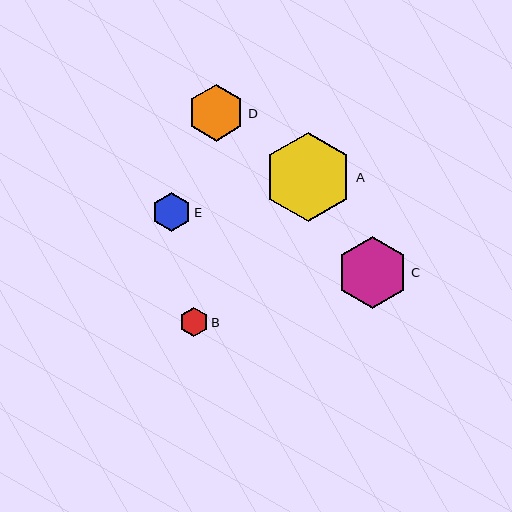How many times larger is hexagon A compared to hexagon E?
Hexagon A is approximately 2.3 times the size of hexagon E.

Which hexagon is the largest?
Hexagon A is the largest with a size of approximately 89 pixels.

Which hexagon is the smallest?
Hexagon B is the smallest with a size of approximately 29 pixels.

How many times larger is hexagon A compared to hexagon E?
Hexagon A is approximately 2.3 times the size of hexagon E.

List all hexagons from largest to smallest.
From largest to smallest: A, C, D, E, B.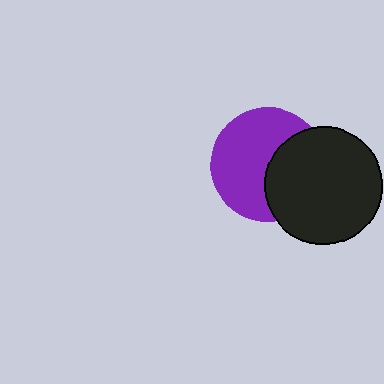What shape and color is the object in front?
The object in front is a black circle.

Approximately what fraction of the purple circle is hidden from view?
Roughly 39% of the purple circle is hidden behind the black circle.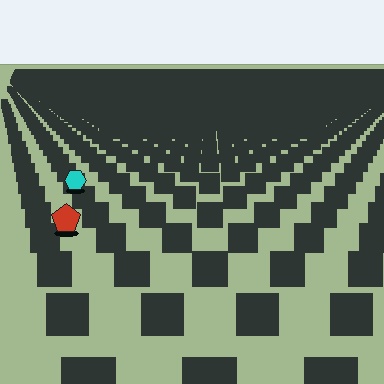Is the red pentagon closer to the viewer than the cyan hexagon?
Yes. The red pentagon is closer — you can tell from the texture gradient: the ground texture is coarser near it.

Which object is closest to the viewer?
The red pentagon is closest. The texture marks near it are larger and more spread out.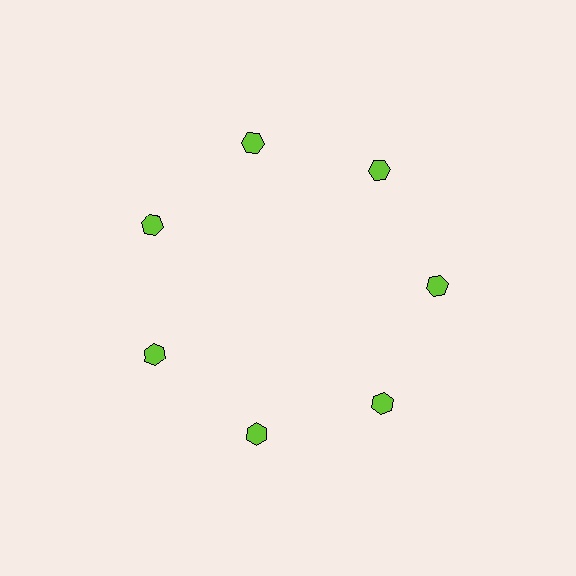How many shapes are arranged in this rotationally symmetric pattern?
There are 7 shapes, arranged in 7 groups of 1.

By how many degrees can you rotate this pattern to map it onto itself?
The pattern maps onto itself every 51 degrees of rotation.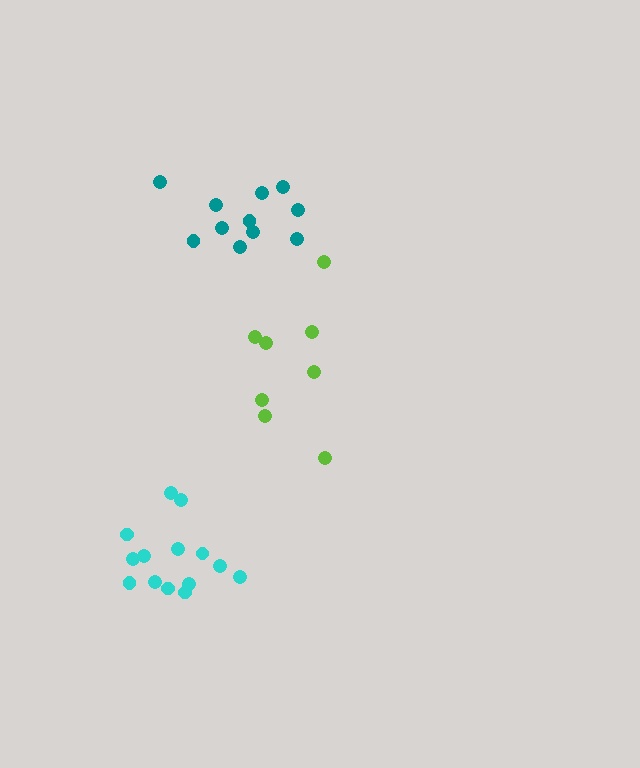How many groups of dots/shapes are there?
There are 3 groups.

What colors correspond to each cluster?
The clusters are colored: cyan, lime, teal.